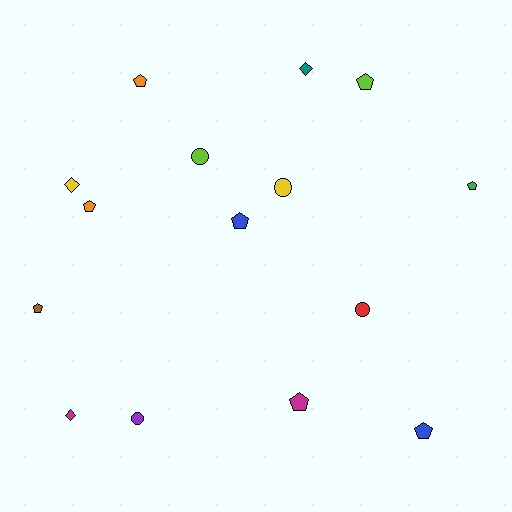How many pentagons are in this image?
There are 8 pentagons.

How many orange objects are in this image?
There are 2 orange objects.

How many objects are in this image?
There are 15 objects.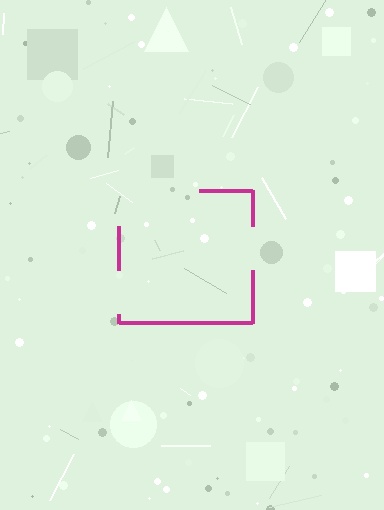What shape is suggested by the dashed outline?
The dashed outline suggests a square.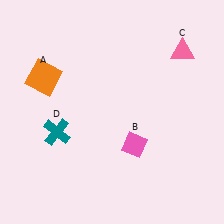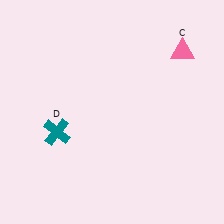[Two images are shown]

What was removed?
The orange square (A), the pink diamond (B) were removed in Image 2.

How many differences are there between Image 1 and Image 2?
There are 2 differences between the two images.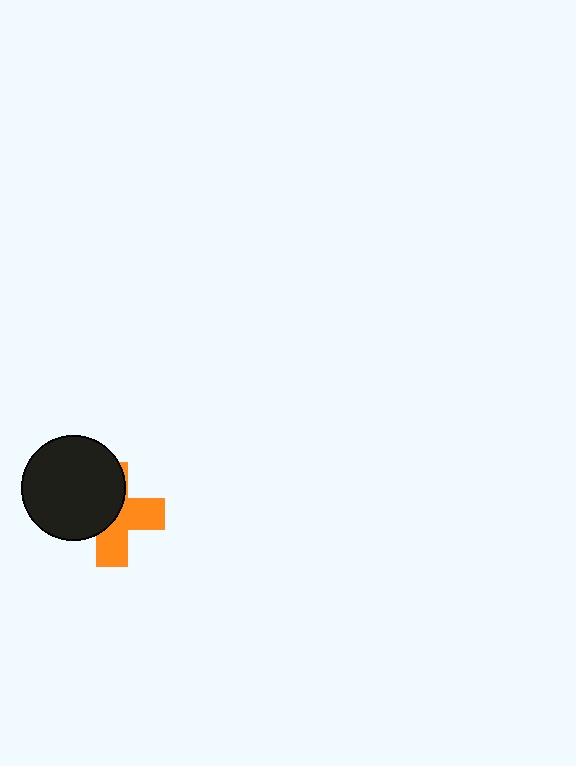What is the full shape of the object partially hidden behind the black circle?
The partially hidden object is an orange cross.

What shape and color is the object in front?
The object in front is a black circle.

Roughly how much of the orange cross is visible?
About half of it is visible (roughly 49%).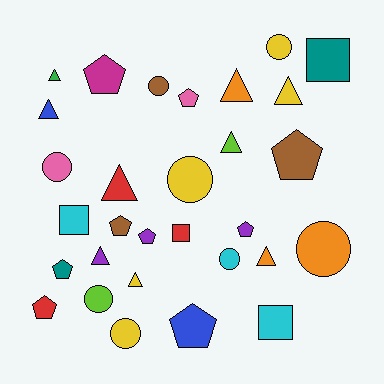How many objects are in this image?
There are 30 objects.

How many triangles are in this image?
There are 9 triangles.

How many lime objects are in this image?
There are 2 lime objects.